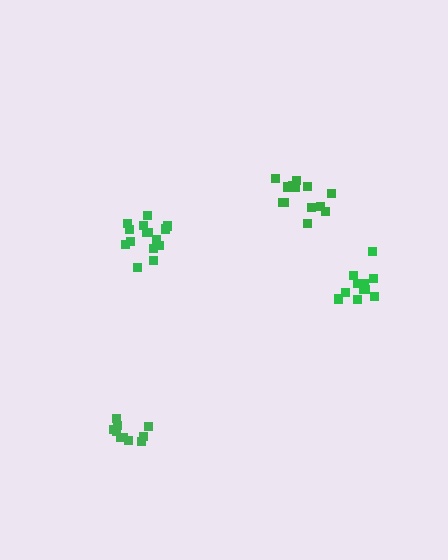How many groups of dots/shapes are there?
There are 4 groups.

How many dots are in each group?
Group 1: 15 dots, Group 2: 11 dots, Group 3: 14 dots, Group 4: 10 dots (50 total).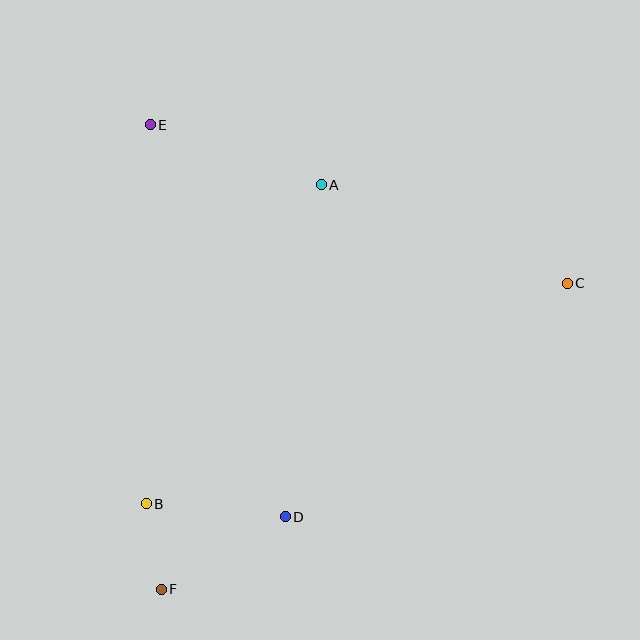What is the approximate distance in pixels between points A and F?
The distance between A and F is approximately 435 pixels.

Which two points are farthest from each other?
Points C and F are farthest from each other.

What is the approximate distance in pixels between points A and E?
The distance between A and E is approximately 181 pixels.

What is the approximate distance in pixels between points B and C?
The distance between B and C is approximately 475 pixels.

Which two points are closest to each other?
Points B and F are closest to each other.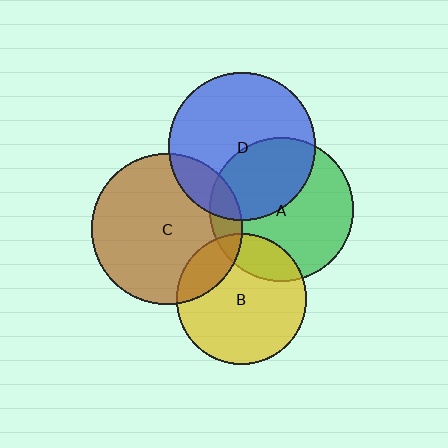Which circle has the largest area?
Circle C (brown).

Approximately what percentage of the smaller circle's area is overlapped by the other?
Approximately 40%.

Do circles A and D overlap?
Yes.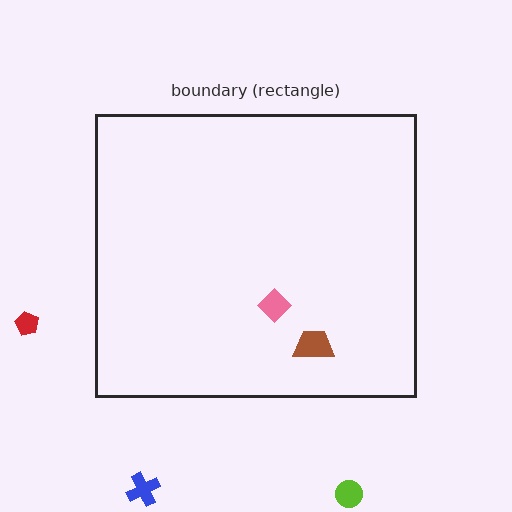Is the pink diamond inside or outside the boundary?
Inside.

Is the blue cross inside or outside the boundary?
Outside.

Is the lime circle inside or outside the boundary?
Outside.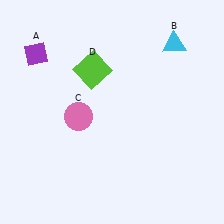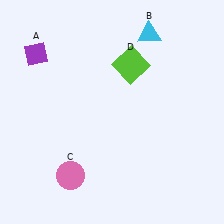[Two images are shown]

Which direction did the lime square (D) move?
The lime square (D) moved right.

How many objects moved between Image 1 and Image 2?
3 objects moved between the two images.